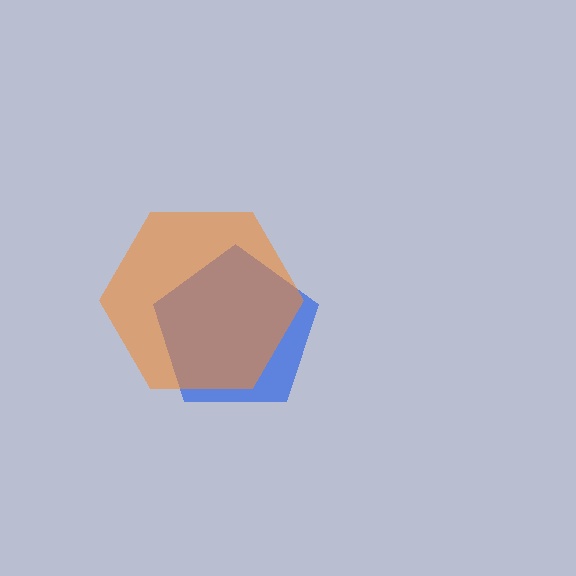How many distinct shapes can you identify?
There are 2 distinct shapes: a blue pentagon, an orange hexagon.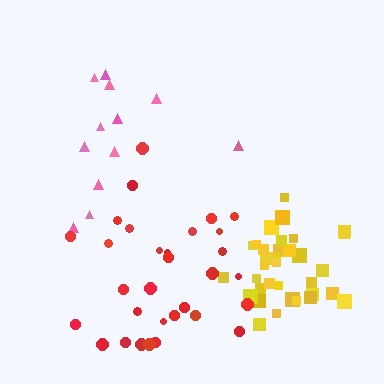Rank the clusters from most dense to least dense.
yellow, red, pink.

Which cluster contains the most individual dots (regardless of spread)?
Yellow (34).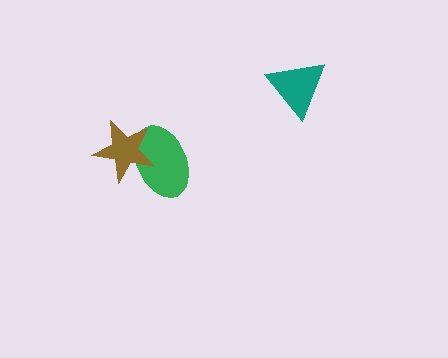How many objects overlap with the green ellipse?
1 object overlaps with the green ellipse.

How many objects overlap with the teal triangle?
0 objects overlap with the teal triangle.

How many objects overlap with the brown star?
1 object overlaps with the brown star.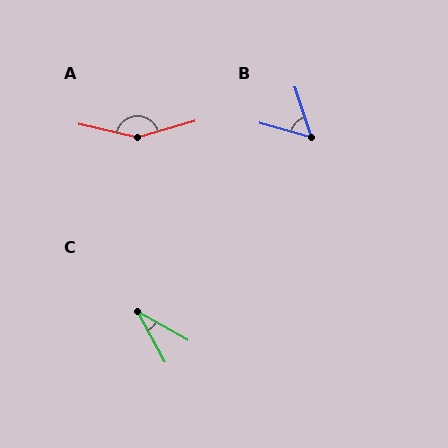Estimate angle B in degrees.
Approximately 57 degrees.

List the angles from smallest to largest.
C (31°), B (57°), A (150°).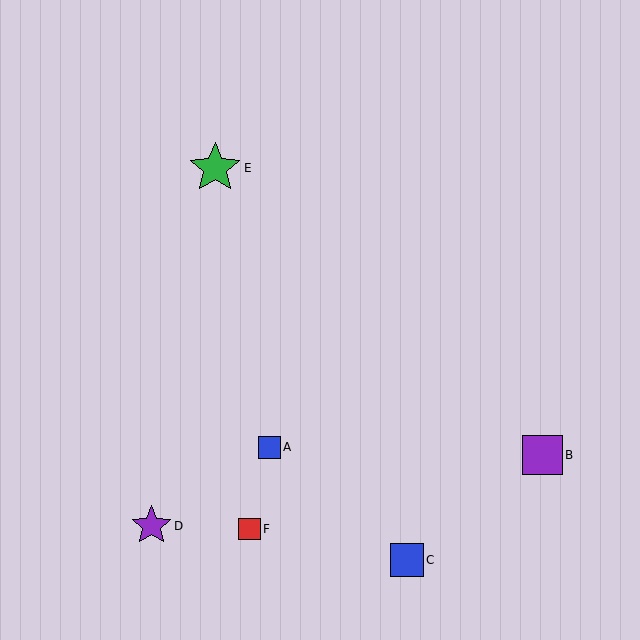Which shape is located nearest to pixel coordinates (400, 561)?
The blue square (labeled C) at (407, 560) is nearest to that location.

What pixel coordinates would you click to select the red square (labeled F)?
Click at (250, 529) to select the red square F.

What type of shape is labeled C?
Shape C is a blue square.